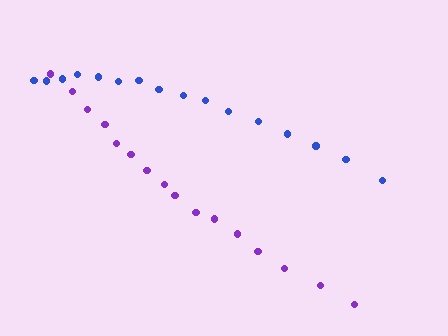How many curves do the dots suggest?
There are 2 distinct paths.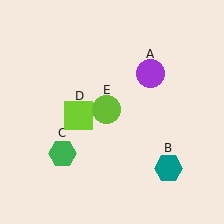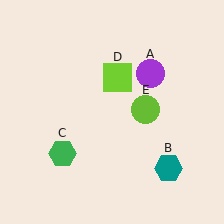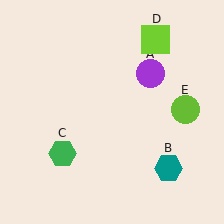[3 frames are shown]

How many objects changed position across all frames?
2 objects changed position: lime square (object D), lime circle (object E).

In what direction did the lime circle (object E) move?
The lime circle (object E) moved right.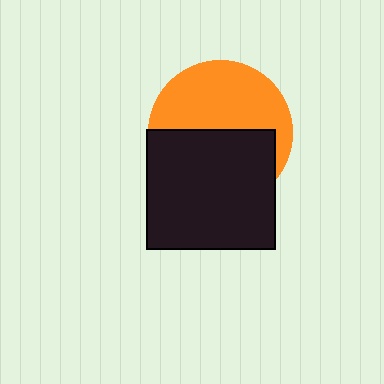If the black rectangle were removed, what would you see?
You would see the complete orange circle.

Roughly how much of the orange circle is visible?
About half of it is visible (roughly 51%).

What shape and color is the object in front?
The object in front is a black rectangle.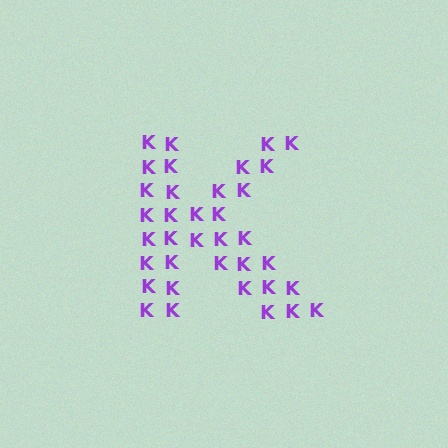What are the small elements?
The small elements are letter K's.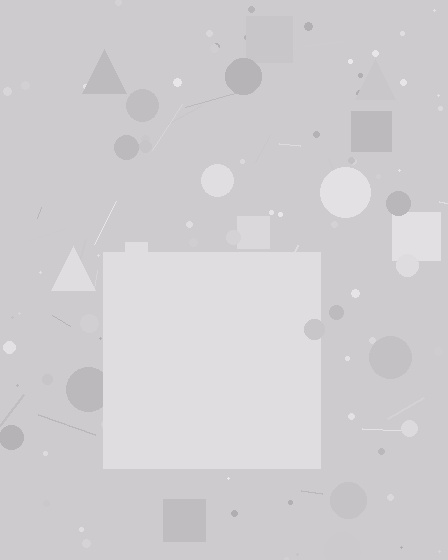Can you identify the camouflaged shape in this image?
The camouflaged shape is a square.